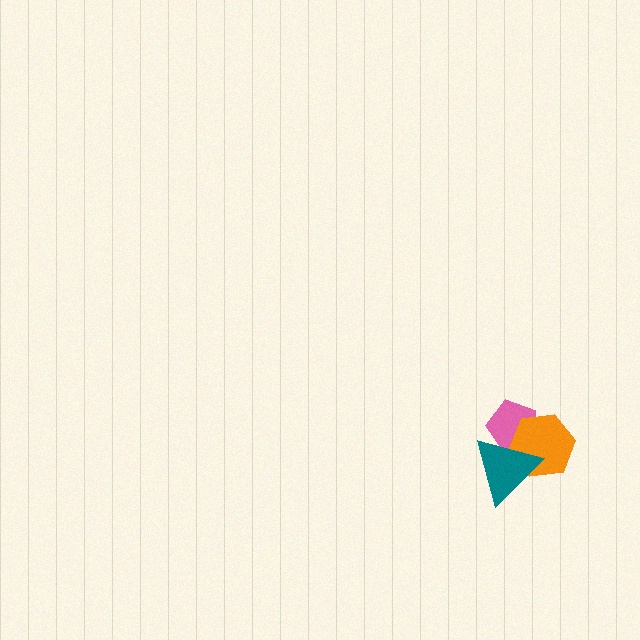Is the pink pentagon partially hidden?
Yes, it is partially covered by another shape.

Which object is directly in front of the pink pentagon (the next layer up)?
The orange hexagon is directly in front of the pink pentagon.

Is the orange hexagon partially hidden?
Yes, it is partially covered by another shape.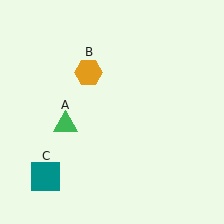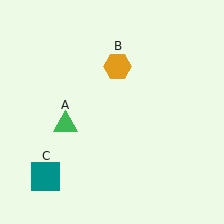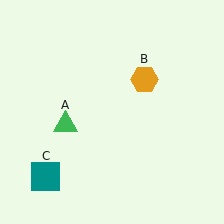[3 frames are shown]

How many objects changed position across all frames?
1 object changed position: orange hexagon (object B).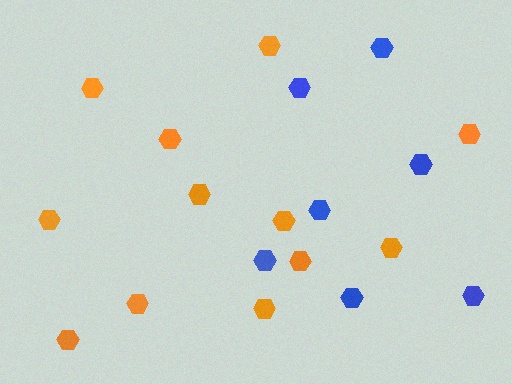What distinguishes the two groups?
There are 2 groups: one group of blue hexagons (7) and one group of orange hexagons (12).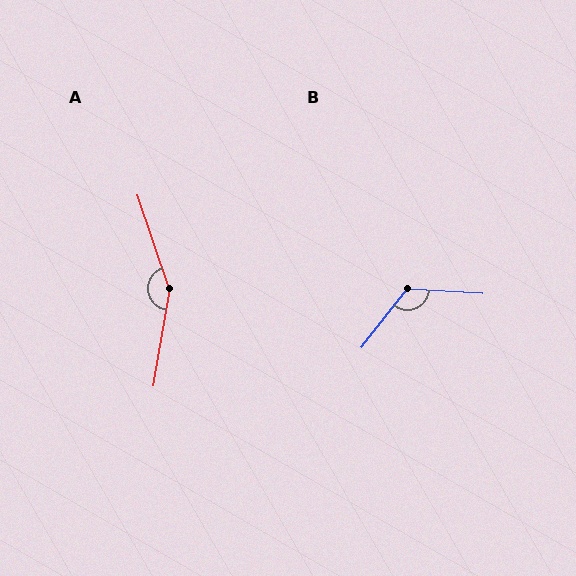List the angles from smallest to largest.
B (125°), A (151°).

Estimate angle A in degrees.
Approximately 151 degrees.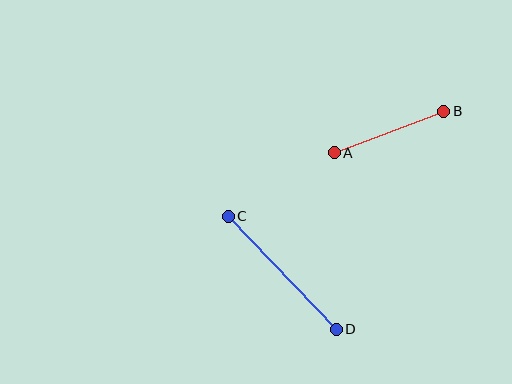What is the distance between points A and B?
The distance is approximately 117 pixels.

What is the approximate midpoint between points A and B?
The midpoint is at approximately (389, 132) pixels.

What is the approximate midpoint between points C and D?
The midpoint is at approximately (282, 273) pixels.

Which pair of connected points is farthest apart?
Points C and D are farthest apart.